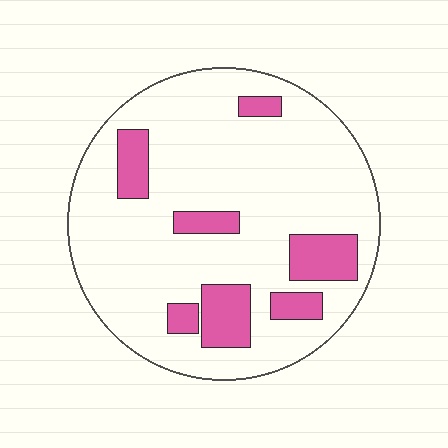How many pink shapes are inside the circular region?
7.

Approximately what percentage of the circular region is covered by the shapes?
Approximately 20%.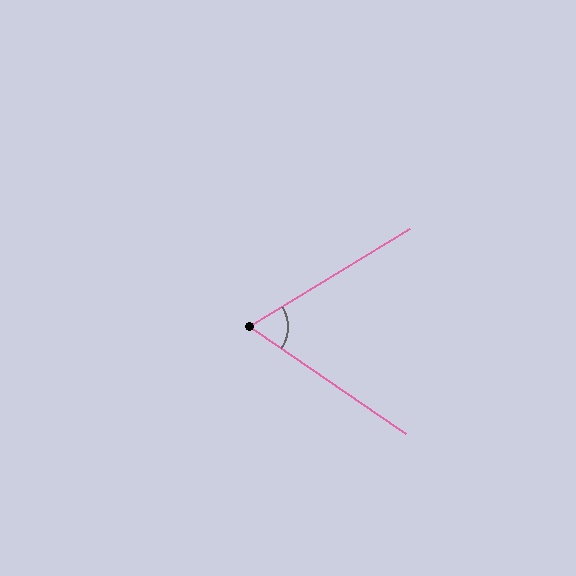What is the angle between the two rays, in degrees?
Approximately 66 degrees.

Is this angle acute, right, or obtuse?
It is acute.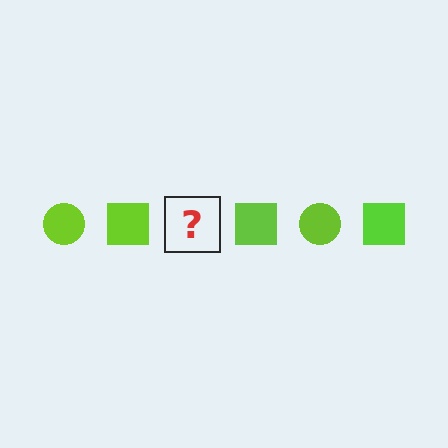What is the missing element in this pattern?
The missing element is a lime circle.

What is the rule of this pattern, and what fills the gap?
The rule is that the pattern cycles through circle, square shapes in lime. The gap should be filled with a lime circle.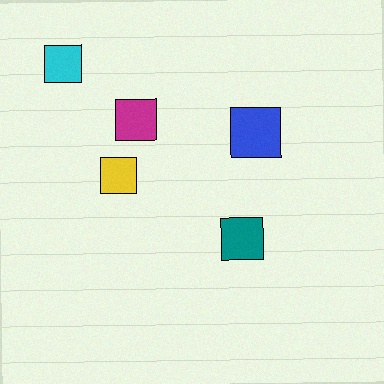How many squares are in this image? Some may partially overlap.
There are 5 squares.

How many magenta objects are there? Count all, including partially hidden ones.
There is 1 magenta object.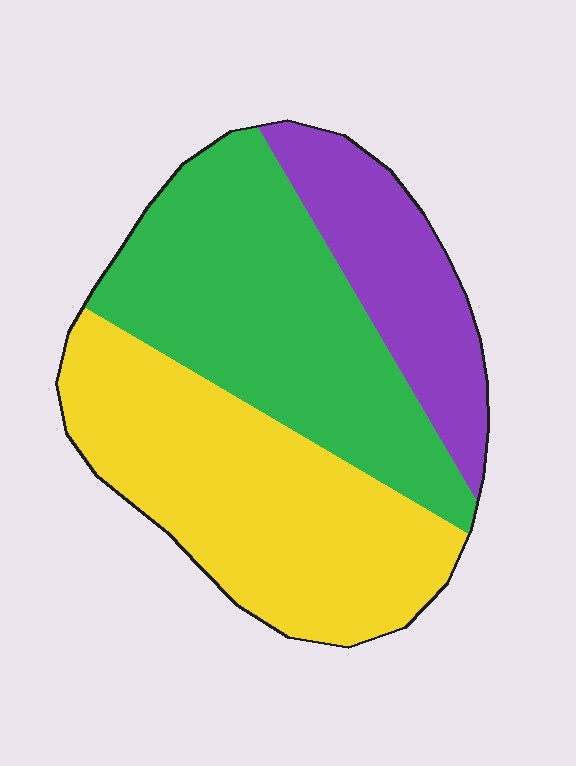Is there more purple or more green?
Green.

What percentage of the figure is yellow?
Yellow covers 41% of the figure.